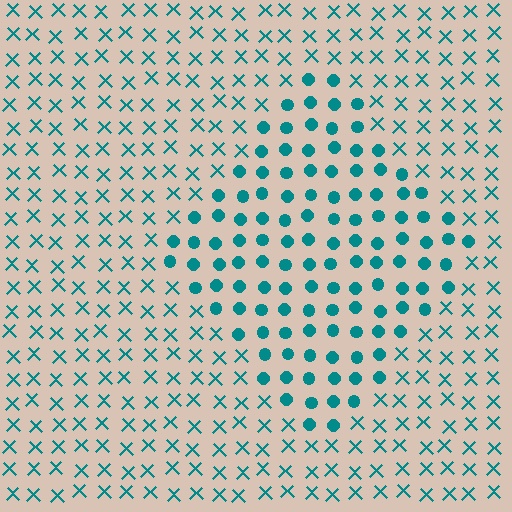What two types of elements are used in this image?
The image uses circles inside the diamond region and X marks outside it.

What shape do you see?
I see a diamond.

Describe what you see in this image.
The image is filled with small teal elements arranged in a uniform grid. A diamond-shaped region contains circles, while the surrounding area contains X marks. The boundary is defined purely by the change in element shape.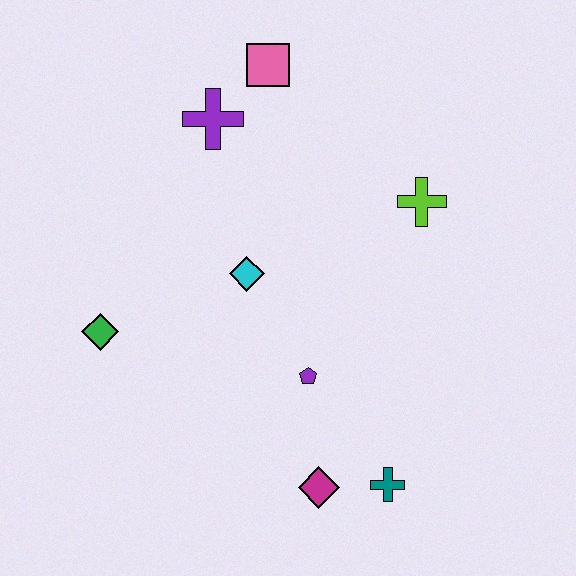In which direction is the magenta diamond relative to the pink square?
The magenta diamond is below the pink square.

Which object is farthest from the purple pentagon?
The pink square is farthest from the purple pentagon.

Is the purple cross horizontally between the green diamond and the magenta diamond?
Yes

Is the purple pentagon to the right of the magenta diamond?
No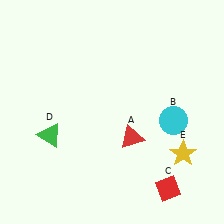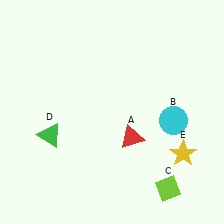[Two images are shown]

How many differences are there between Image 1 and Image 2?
There is 1 difference between the two images.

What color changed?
The diamond (C) changed from red in Image 1 to lime in Image 2.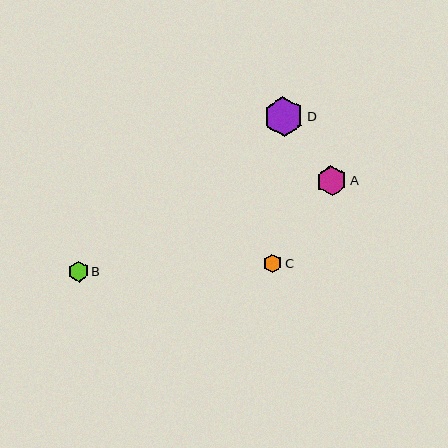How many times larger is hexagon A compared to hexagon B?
Hexagon A is approximately 1.5 times the size of hexagon B.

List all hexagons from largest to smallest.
From largest to smallest: D, A, B, C.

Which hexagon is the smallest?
Hexagon C is the smallest with a size of approximately 19 pixels.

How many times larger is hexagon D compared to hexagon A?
Hexagon D is approximately 1.3 times the size of hexagon A.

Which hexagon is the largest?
Hexagon D is the largest with a size of approximately 40 pixels.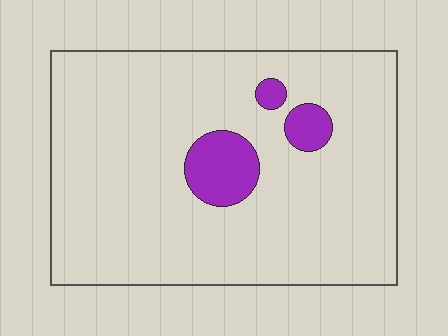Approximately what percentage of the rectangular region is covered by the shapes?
Approximately 10%.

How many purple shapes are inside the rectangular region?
3.